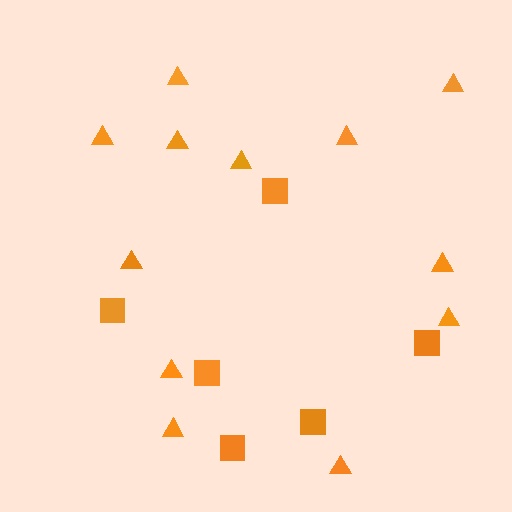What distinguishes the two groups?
There are 2 groups: one group of squares (6) and one group of triangles (12).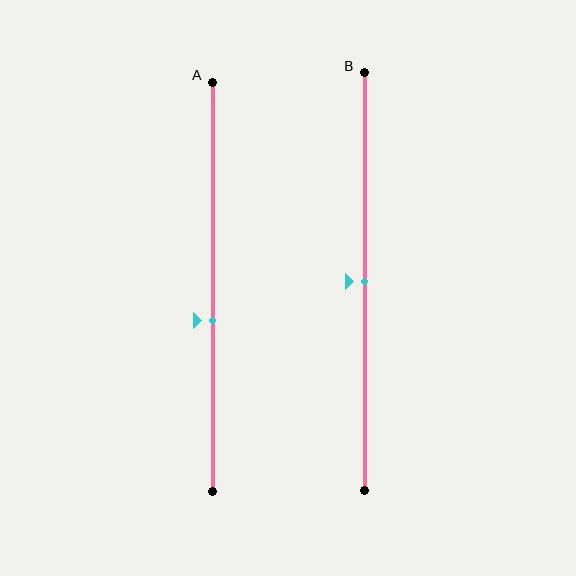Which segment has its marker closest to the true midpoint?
Segment B has its marker closest to the true midpoint.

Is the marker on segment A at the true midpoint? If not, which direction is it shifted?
No, the marker on segment A is shifted downward by about 8% of the segment length.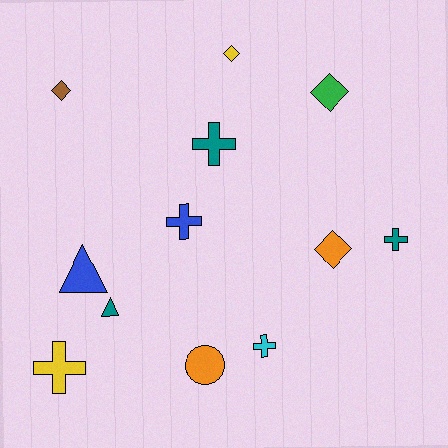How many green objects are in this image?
There is 1 green object.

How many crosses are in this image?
There are 5 crosses.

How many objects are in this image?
There are 12 objects.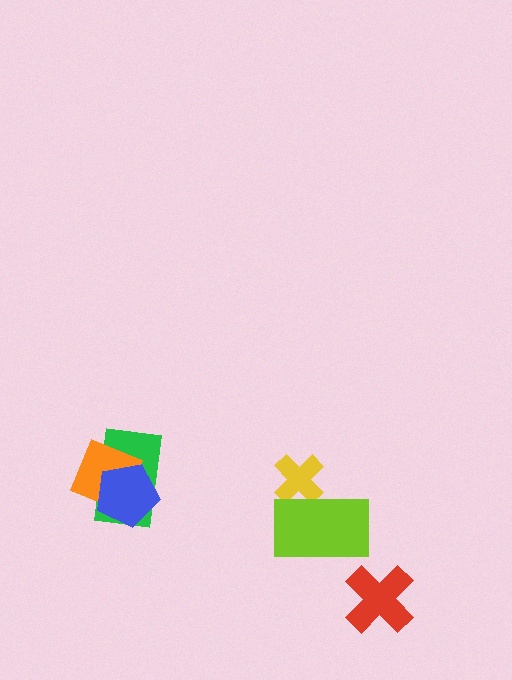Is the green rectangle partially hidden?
Yes, it is partially covered by another shape.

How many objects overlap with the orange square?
2 objects overlap with the orange square.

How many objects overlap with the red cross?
0 objects overlap with the red cross.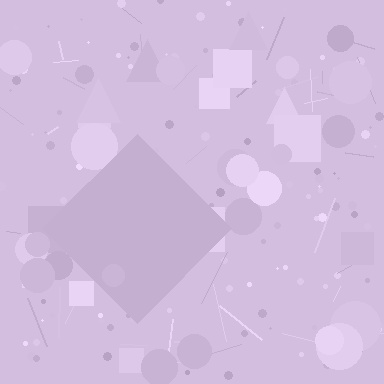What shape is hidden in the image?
A diamond is hidden in the image.